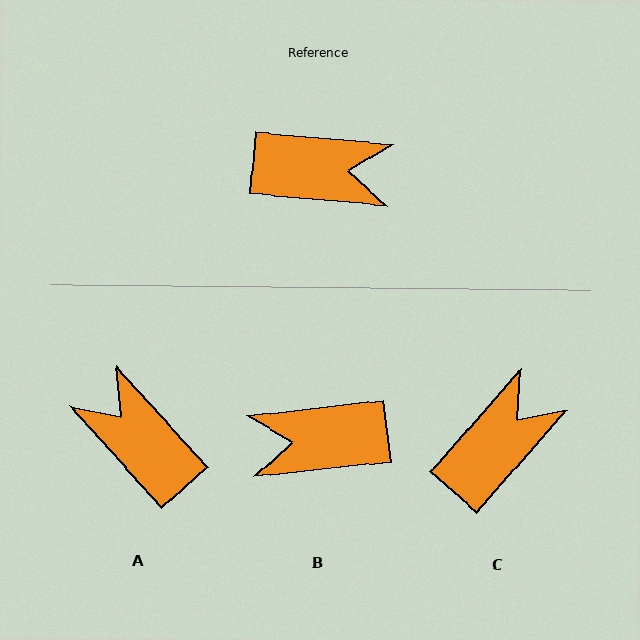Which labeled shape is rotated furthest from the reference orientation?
B, about 169 degrees away.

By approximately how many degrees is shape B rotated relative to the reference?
Approximately 169 degrees clockwise.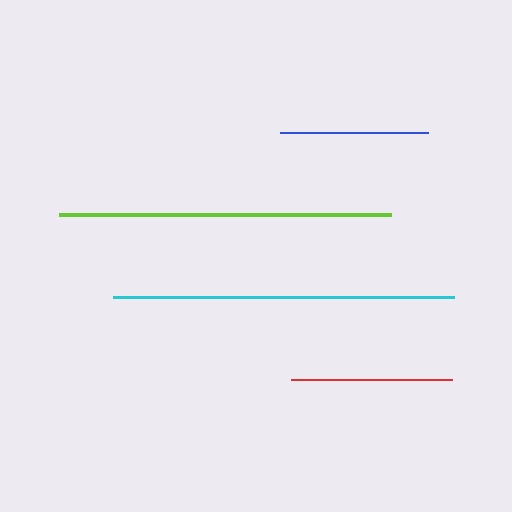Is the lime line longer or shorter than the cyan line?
The cyan line is longer than the lime line.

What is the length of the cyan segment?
The cyan segment is approximately 341 pixels long.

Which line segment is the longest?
The cyan line is the longest at approximately 341 pixels.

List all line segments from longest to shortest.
From longest to shortest: cyan, lime, red, blue.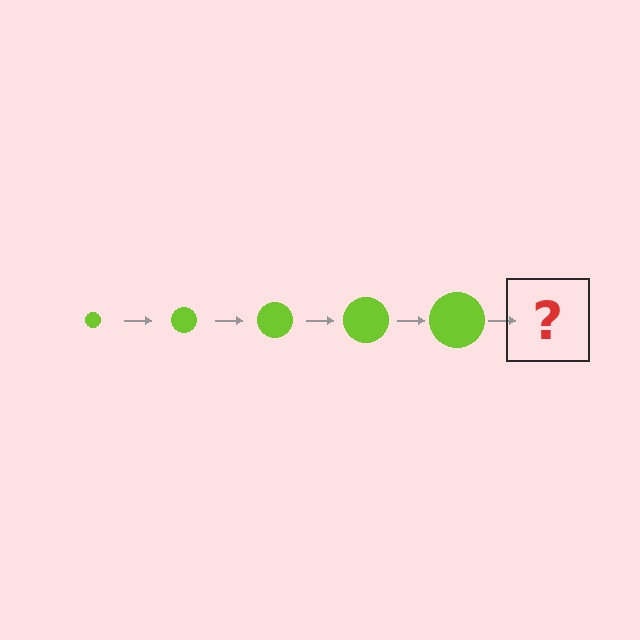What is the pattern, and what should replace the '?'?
The pattern is that the circle gets progressively larger each step. The '?' should be a lime circle, larger than the previous one.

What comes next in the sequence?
The next element should be a lime circle, larger than the previous one.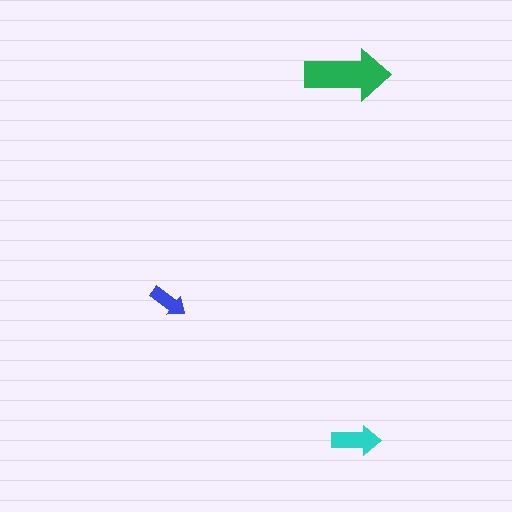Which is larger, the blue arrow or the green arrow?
The green one.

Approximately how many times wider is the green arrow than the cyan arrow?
About 1.5 times wider.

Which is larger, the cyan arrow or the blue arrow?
The cyan one.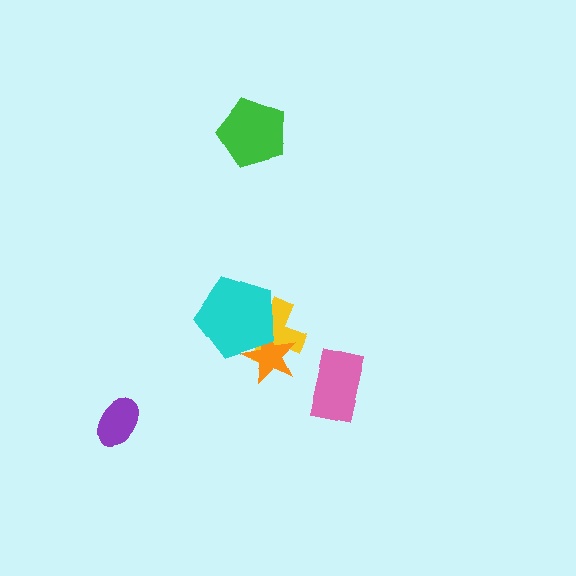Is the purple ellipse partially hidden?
No, no other shape covers it.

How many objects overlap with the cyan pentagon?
2 objects overlap with the cyan pentagon.